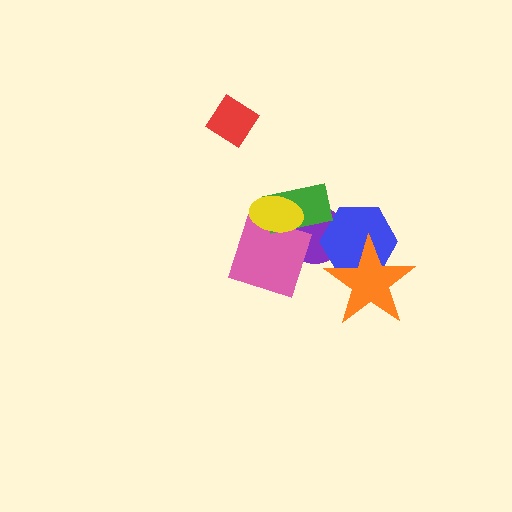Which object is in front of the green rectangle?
The yellow ellipse is in front of the green rectangle.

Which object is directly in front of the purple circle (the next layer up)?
The pink diamond is directly in front of the purple circle.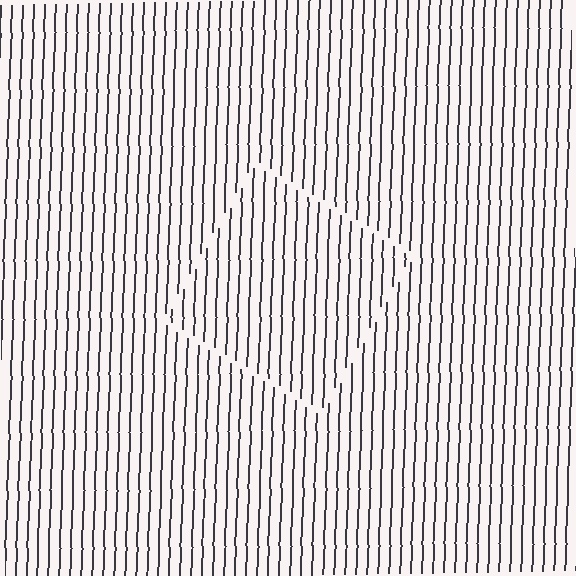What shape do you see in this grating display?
An illusory square. The interior of the shape contains the same grating, shifted by half a period — the contour is defined by the phase discontinuity where line-ends from the inner and outer gratings abut.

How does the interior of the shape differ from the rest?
The interior of the shape contains the same grating, shifted by half a period — the contour is defined by the phase discontinuity where line-ends from the inner and outer gratings abut.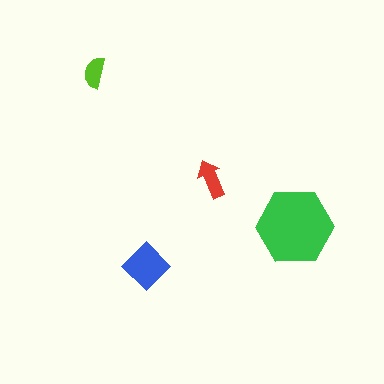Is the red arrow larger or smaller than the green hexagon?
Smaller.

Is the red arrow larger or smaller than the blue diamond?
Smaller.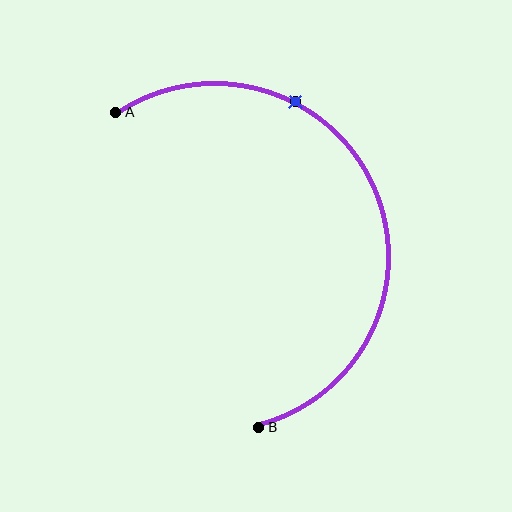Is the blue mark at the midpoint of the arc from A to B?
No. The blue mark lies on the arc but is closer to endpoint A. The arc midpoint would be at the point on the curve equidistant along the arc from both A and B.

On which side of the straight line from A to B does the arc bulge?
The arc bulges to the right of the straight line connecting A and B.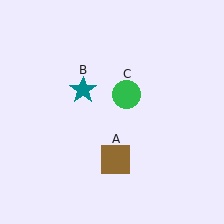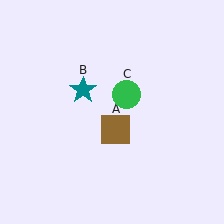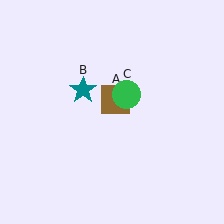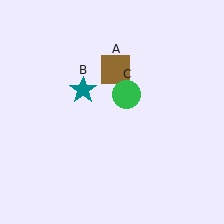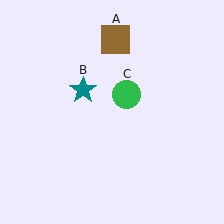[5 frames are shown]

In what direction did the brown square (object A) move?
The brown square (object A) moved up.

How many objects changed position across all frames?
1 object changed position: brown square (object A).